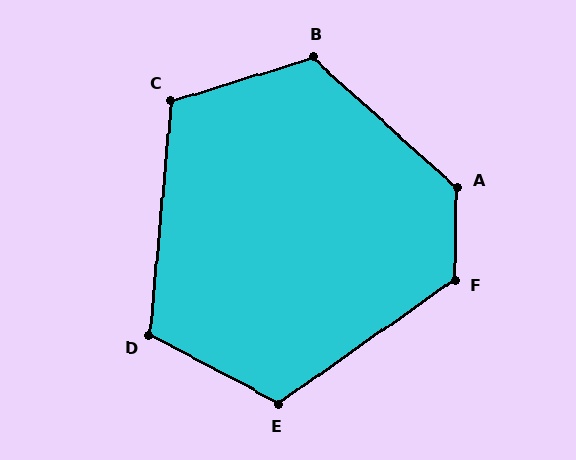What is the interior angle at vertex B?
Approximately 121 degrees (obtuse).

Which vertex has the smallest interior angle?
C, at approximately 112 degrees.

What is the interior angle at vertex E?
Approximately 117 degrees (obtuse).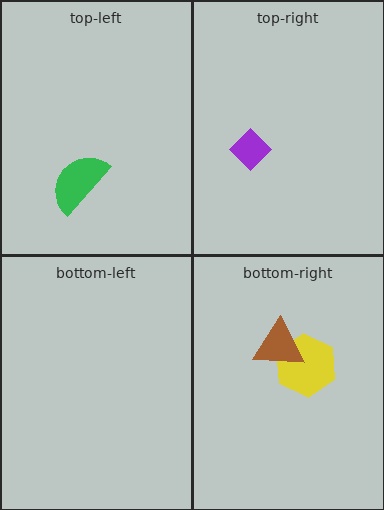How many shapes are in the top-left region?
1.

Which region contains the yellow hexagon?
The bottom-right region.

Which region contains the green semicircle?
The top-left region.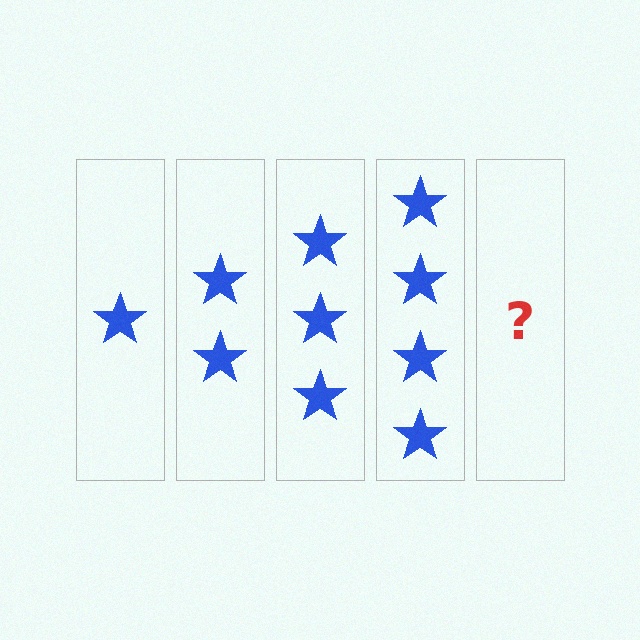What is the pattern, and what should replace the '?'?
The pattern is that each step adds one more star. The '?' should be 5 stars.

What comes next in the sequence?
The next element should be 5 stars.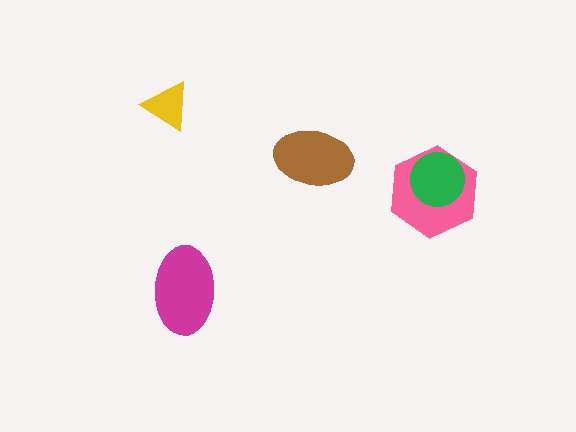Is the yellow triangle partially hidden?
No, no other shape covers it.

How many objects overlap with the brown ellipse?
0 objects overlap with the brown ellipse.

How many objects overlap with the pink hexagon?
1 object overlaps with the pink hexagon.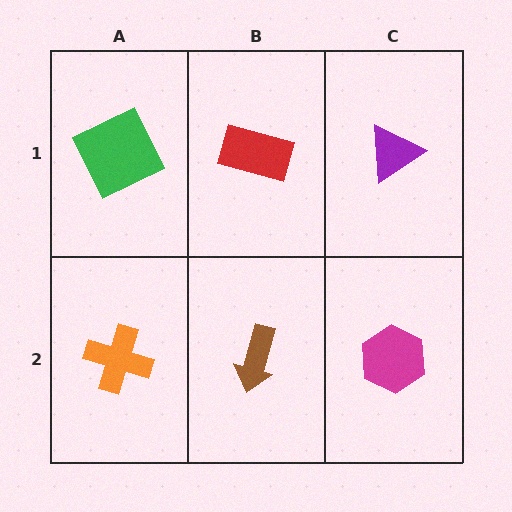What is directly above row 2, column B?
A red rectangle.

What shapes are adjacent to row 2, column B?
A red rectangle (row 1, column B), an orange cross (row 2, column A), a magenta hexagon (row 2, column C).